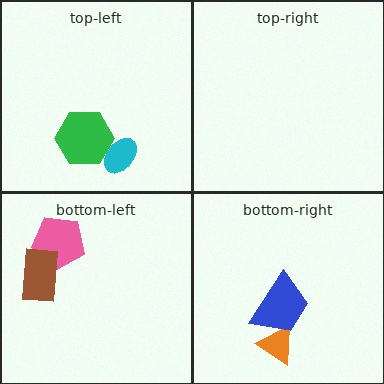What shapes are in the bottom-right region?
The orange triangle, the blue trapezoid.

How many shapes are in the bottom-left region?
2.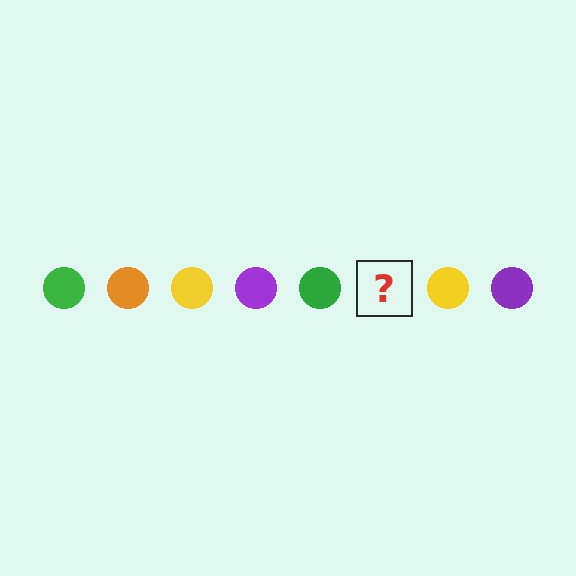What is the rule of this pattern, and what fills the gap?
The rule is that the pattern cycles through green, orange, yellow, purple circles. The gap should be filled with an orange circle.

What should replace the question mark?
The question mark should be replaced with an orange circle.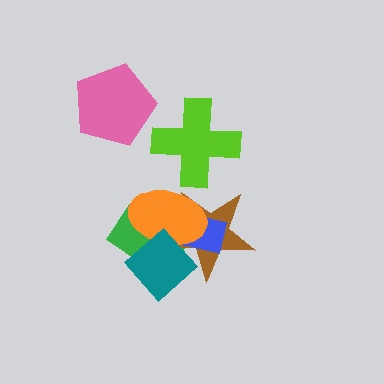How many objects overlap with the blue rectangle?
4 objects overlap with the blue rectangle.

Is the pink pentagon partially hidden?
No, no other shape covers it.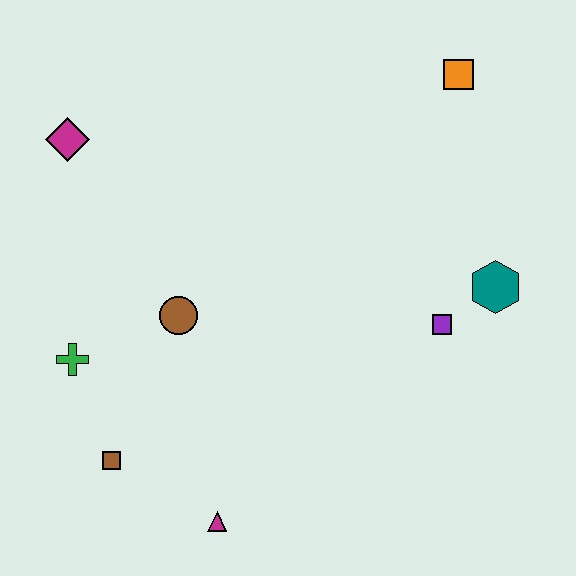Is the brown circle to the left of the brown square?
No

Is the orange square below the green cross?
No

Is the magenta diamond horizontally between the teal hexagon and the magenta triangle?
No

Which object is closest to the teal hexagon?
The purple square is closest to the teal hexagon.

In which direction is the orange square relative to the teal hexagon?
The orange square is above the teal hexagon.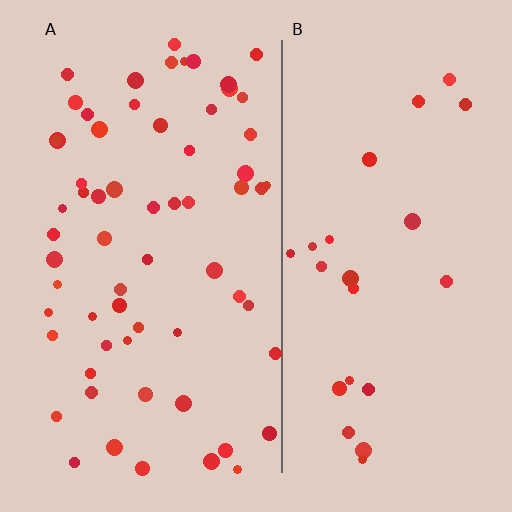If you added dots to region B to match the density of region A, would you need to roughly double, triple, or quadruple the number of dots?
Approximately triple.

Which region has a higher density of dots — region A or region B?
A (the left).